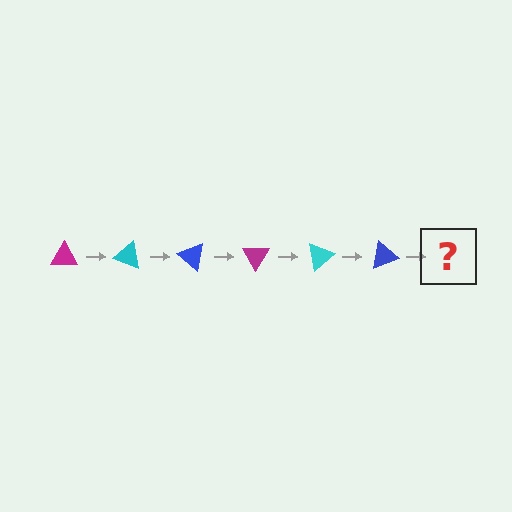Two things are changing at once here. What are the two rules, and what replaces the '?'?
The two rules are that it rotates 20 degrees each step and the color cycles through magenta, cyan, and blue. The '?' should be a magenta triangle, rotated 120 degrees from the start.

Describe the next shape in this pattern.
It should be a magenta triangle, rotated 120 degrees from the start.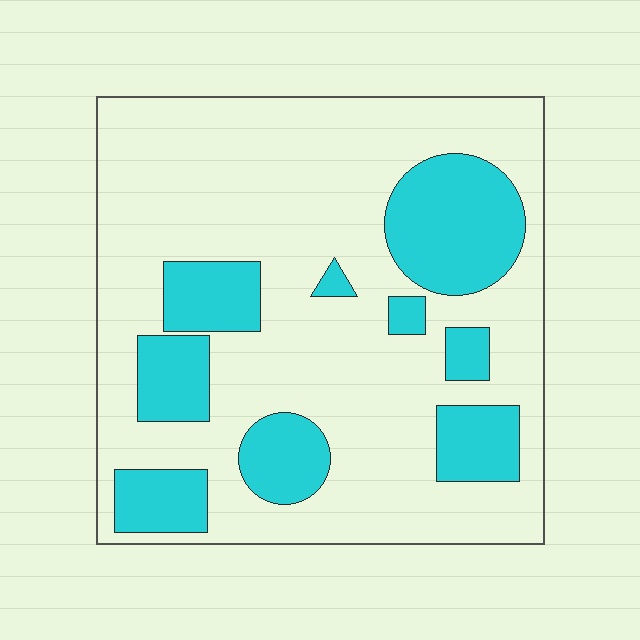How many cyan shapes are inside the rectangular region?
9.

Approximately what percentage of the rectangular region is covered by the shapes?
Approximately 25%.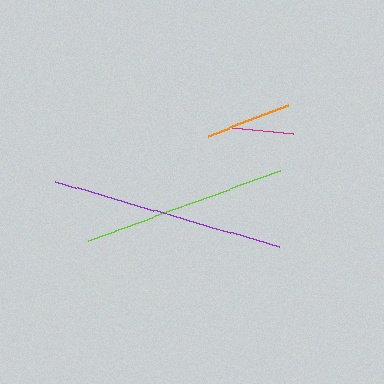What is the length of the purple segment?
The purple segment is approximately 234 pixels long.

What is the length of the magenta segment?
The magenta segment is approximately 62 pixels long.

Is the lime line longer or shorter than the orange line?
The lime line is longer than the orange line.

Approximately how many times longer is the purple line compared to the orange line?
The purple line is approximately 2.7 times the length of the orange line.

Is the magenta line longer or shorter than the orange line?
The orange line is longer than the magenta line.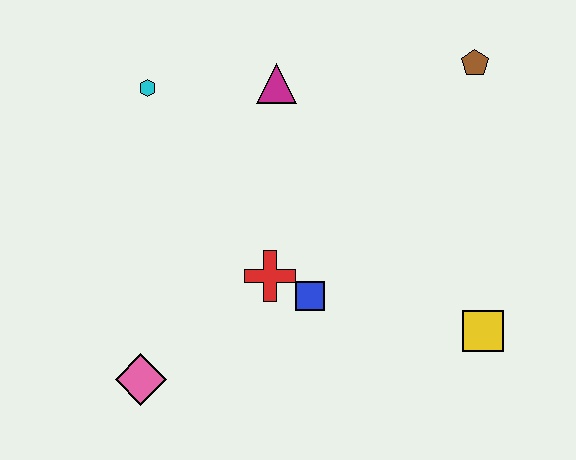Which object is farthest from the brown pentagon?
The pink diamond is farthest from the brown pentagon.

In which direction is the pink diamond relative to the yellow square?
The pink diamond is to the left of the yellow square.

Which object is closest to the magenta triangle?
The cyan hexagon is closest to the magenta triangle.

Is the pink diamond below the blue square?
Yes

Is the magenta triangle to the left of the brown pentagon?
Yes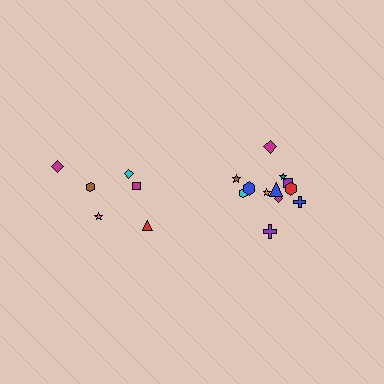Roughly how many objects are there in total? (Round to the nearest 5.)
Roughly 20 objects in total.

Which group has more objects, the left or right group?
The right group.